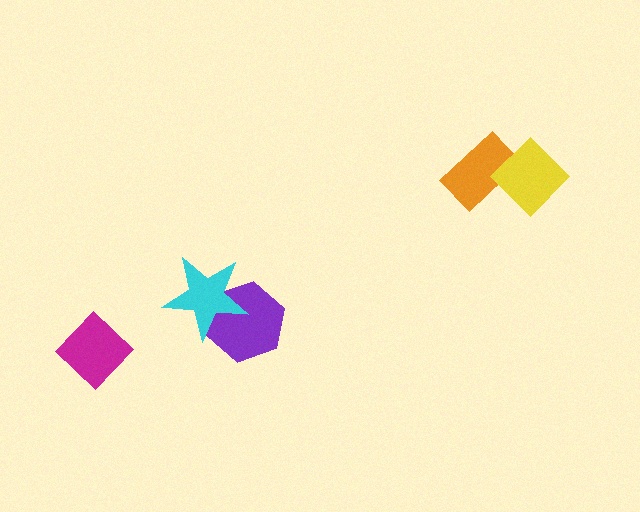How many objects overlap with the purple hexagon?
1 object overlaps with the purple hexagon.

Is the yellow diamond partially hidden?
No, no other shape covers it.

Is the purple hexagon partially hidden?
Yes, it is partially covered by another shape.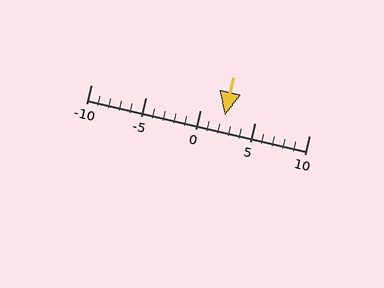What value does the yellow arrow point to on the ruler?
The yellow arrow points to approximately 2.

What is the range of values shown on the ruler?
The ruler shows values from -10 to 10.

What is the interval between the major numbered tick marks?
The major tick marks are spaced 5 units apart.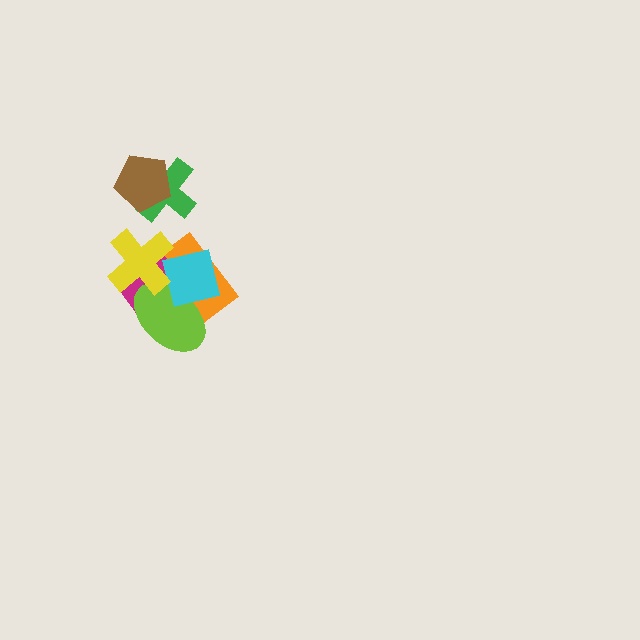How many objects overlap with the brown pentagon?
1 object overlaps with the brown pentagon.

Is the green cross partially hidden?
Yes, it is partially covered by another shape.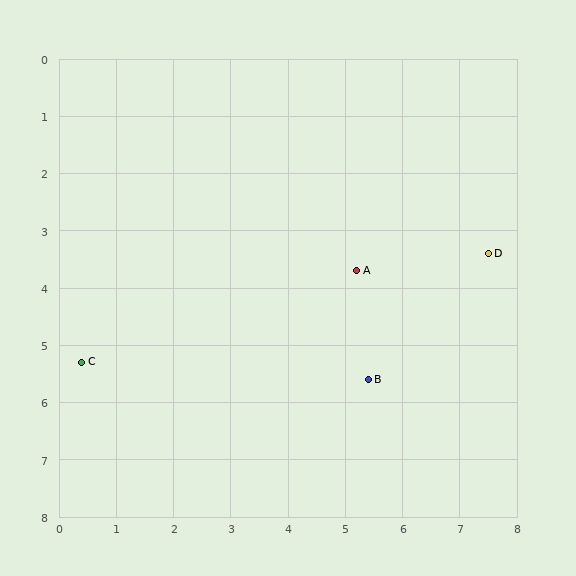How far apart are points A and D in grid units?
Points A and D are about 2.3 grid units apart.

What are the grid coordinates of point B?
Point B is at approximately (5.4, 5.6).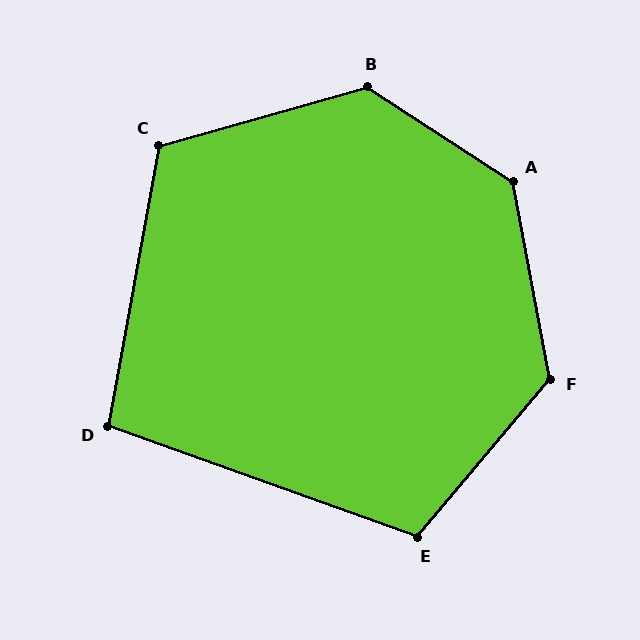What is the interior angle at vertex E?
Approximately 110 degrees (obtuse).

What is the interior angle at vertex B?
Approximately 131 degrees (obtuse).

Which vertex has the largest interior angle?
A, at approximately 133 degrees.